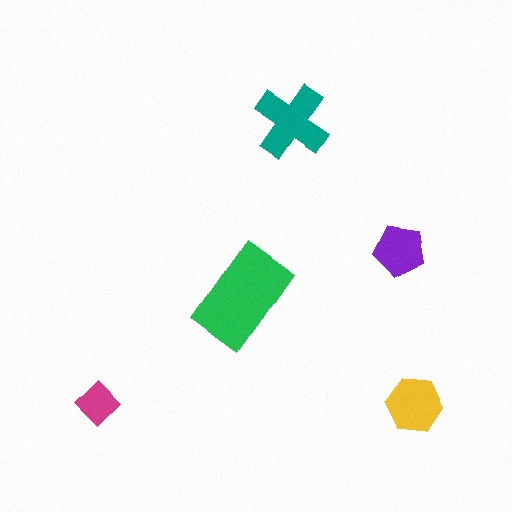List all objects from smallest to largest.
The magenta diamond, the purple pentagon, the yellow hexagon, the teal cross, the green rectangle.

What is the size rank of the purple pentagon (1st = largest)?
4th.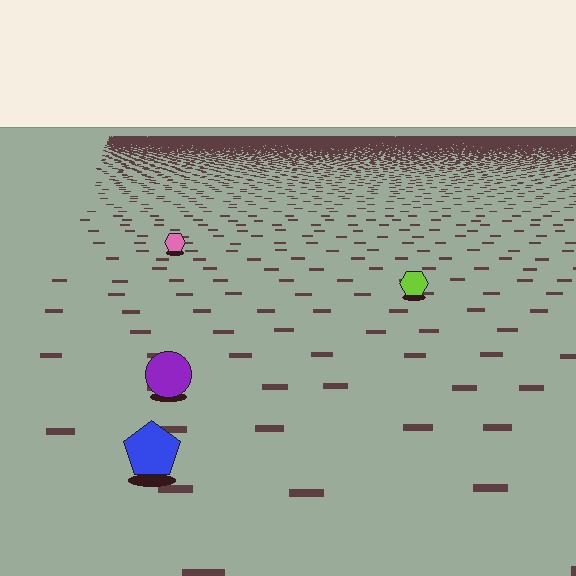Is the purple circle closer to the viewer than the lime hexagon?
Yes. The purple circle is closer — you can tell from the texture gradient: the ground texture is coarser near it.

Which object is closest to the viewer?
The blue pentagon is closest. The texture marks near it are larger and more spread out.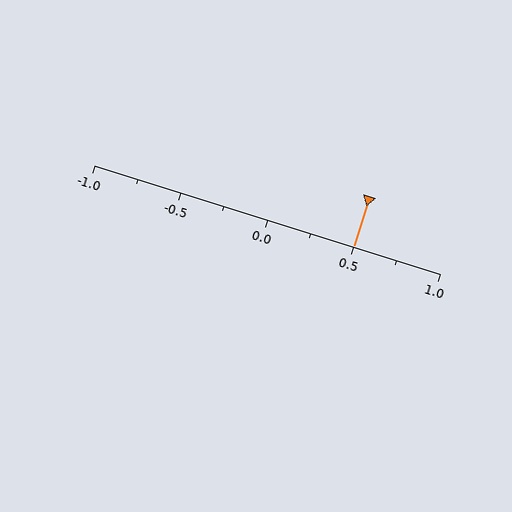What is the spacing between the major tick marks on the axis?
The major ticks are spaced 0.5 apart.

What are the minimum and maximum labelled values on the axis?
The axis runs from -1.0 to 1.0.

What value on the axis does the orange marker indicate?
The marker indicates approximately 0.5.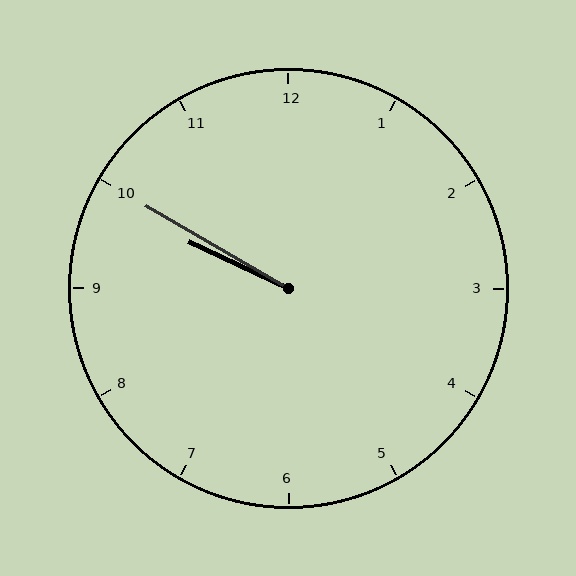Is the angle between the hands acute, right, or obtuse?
It is acute.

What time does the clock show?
9:50.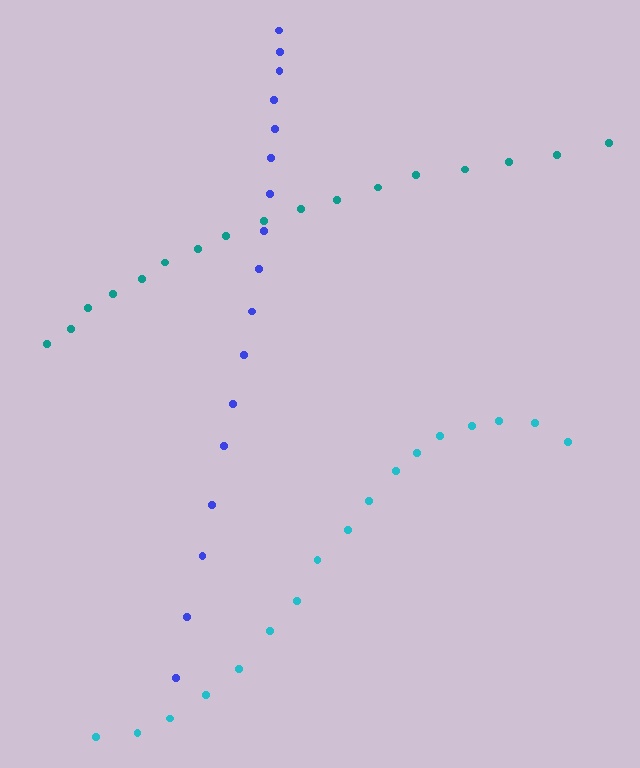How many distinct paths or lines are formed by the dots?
There are 3 distinct paths.